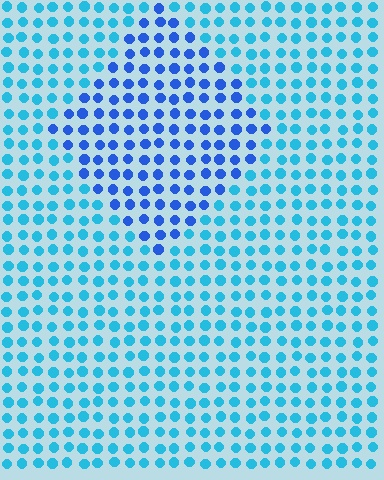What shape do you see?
I see a diamond.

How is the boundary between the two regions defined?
The boundary is defined purely by a slight shift in hue (about 32 degrees). Spacing, size, and orientation are identical on both sides.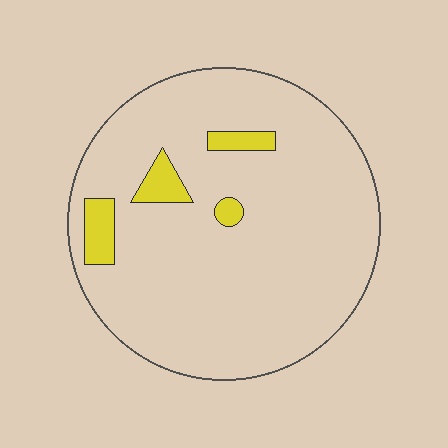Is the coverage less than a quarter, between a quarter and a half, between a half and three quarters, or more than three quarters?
Less than a quarter.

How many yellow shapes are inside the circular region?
4.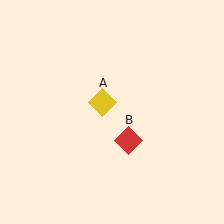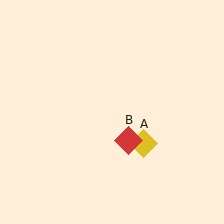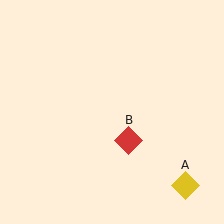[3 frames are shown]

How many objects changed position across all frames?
1 object changed position: yellow diamond (object A).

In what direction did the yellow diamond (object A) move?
The yellow diamond (object A) moved down and to the right.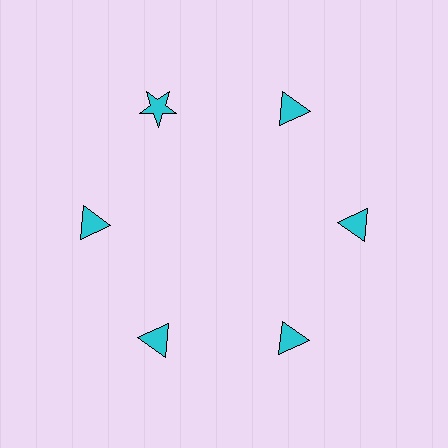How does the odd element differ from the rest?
It has a different shape: star instead of triangle.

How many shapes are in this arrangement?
There are 6 shapes arranged in a ring pattern.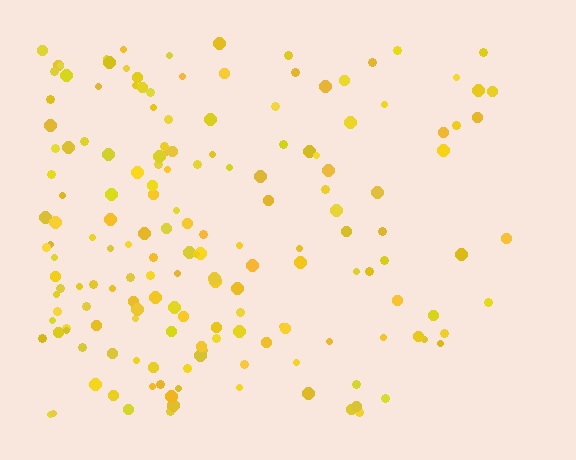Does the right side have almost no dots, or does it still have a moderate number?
Still a moderate number, just noticeably fewer than the left.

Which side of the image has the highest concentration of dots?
The left.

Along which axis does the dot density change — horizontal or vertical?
Horizontal.